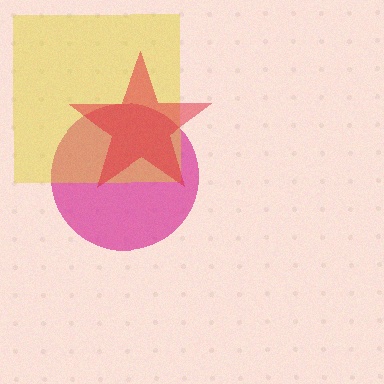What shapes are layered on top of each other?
The layered shapes are: a magenta circle, a yellow square, a red star.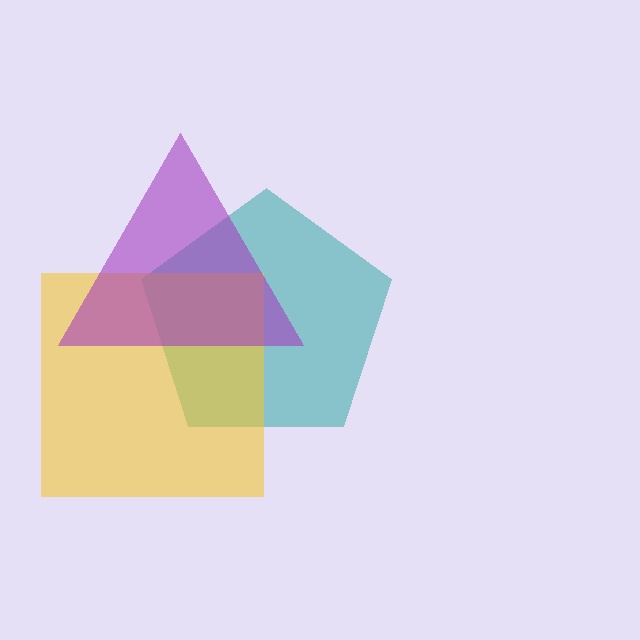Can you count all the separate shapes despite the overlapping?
Yes, there are 3 separate shapes.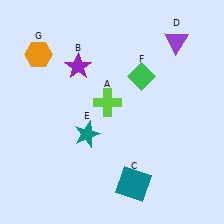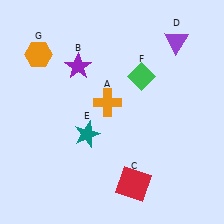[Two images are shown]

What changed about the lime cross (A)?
In Image 1, A is lime. In Image 2, it changed to orange.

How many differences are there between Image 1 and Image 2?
There are 2 differences between the two images.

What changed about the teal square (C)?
In Image 1, C is teal. In Image 2, it changed to red.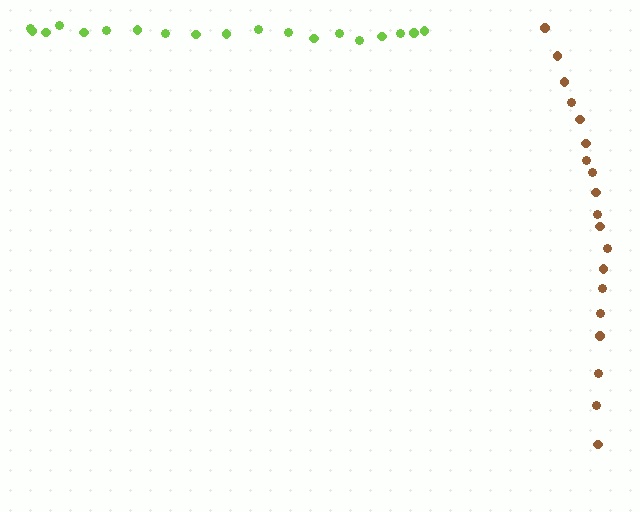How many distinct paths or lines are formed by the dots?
There are 2 distinct paths.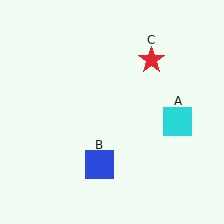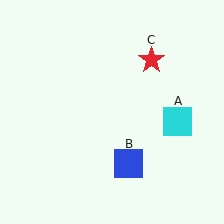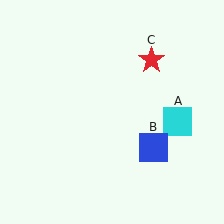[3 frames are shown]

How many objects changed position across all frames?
1 object changed position: blue square (object B).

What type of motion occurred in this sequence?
The blue square (object B) rotated counterclockwise around the center of the scene.